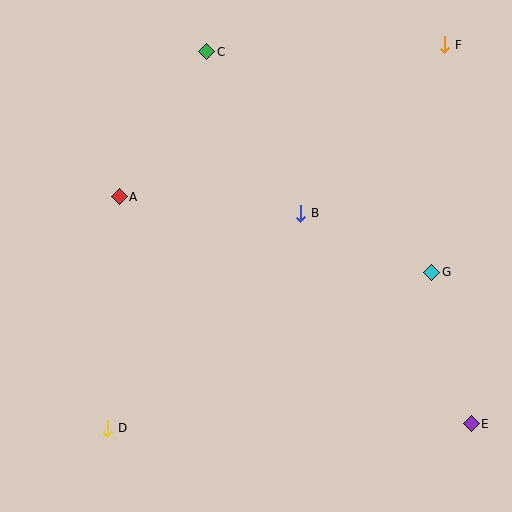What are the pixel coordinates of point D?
Point D is at (108, 428).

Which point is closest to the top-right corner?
Point F is closest to the top-right corner.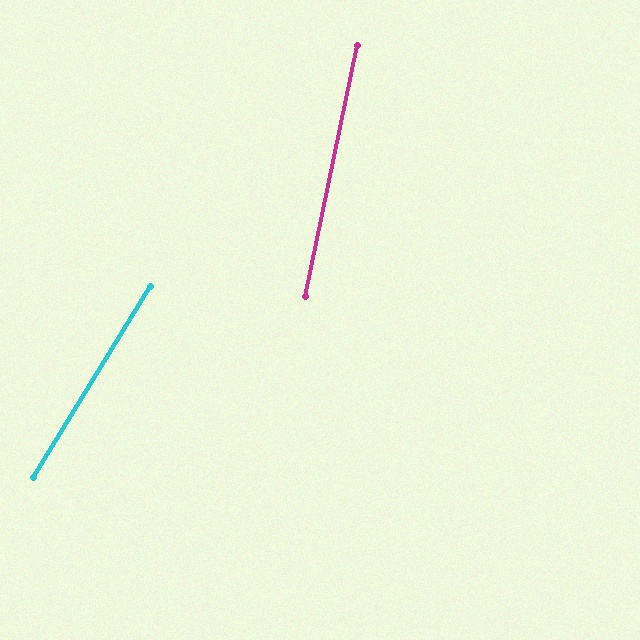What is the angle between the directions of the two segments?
Approximately 20 degrees.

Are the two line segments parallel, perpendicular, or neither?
Neither parallel nor perpendicular — they differ by about 20°.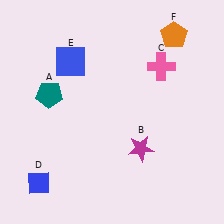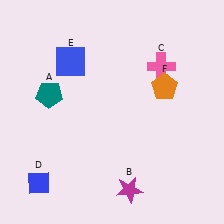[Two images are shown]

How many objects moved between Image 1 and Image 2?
2 objects moved between the two images.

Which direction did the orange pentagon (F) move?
The orange pentagon (F) moved down.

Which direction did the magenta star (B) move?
The magenta star (B) moved down.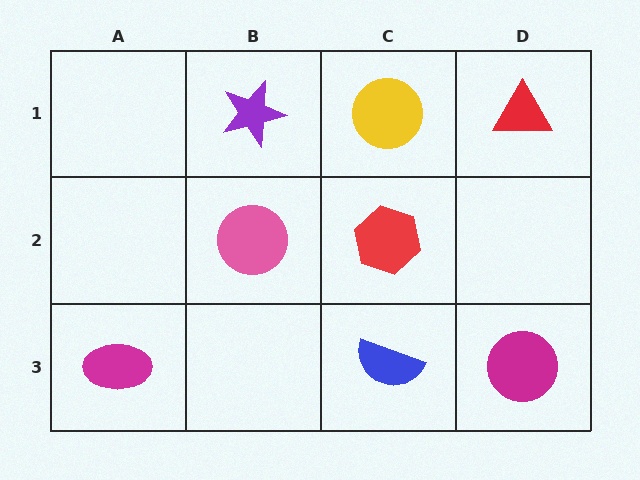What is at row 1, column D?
A red triangle.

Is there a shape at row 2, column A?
No, that cell is empty.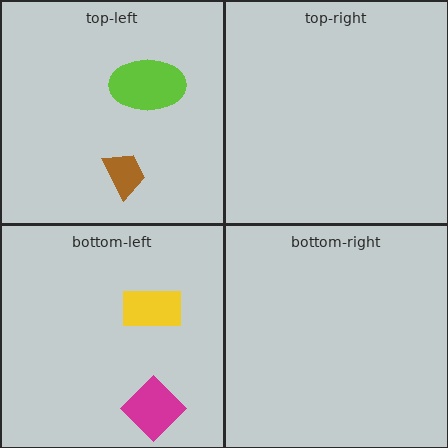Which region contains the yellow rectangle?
The bottom-left region.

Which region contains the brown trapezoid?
The top-left region.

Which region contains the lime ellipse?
The top-left region.